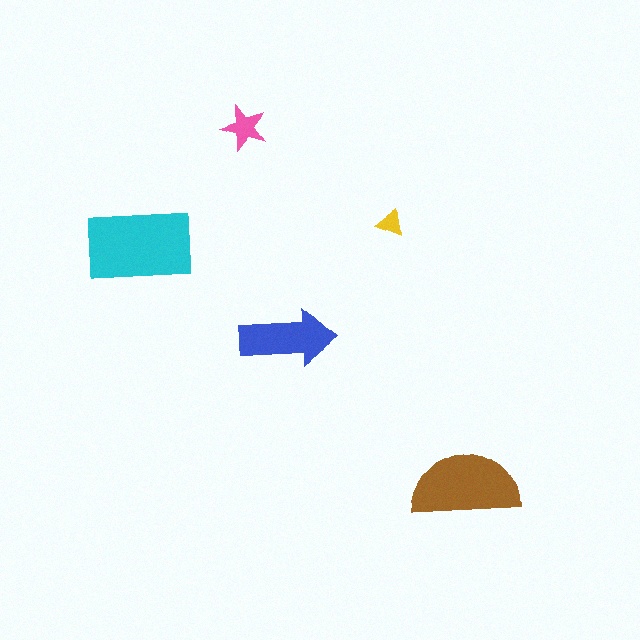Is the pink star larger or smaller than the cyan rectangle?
Smaller.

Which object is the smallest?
The yellow triangle.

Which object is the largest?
The cyan rectangle.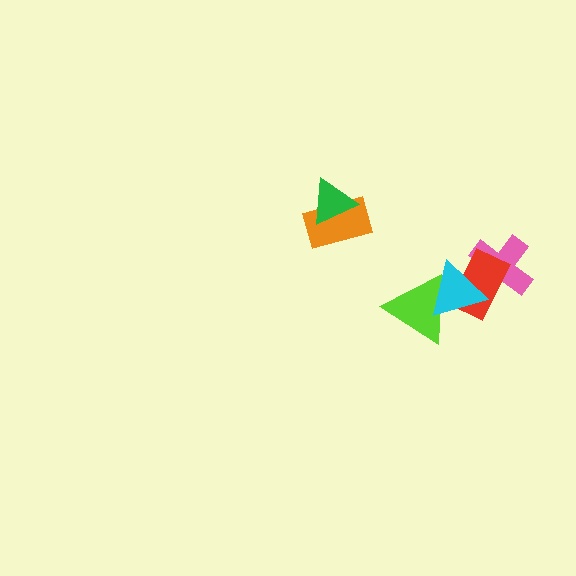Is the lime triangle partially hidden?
Yes, it is partially covered by another shape.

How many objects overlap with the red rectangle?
2 objects overlap with the red rectangle.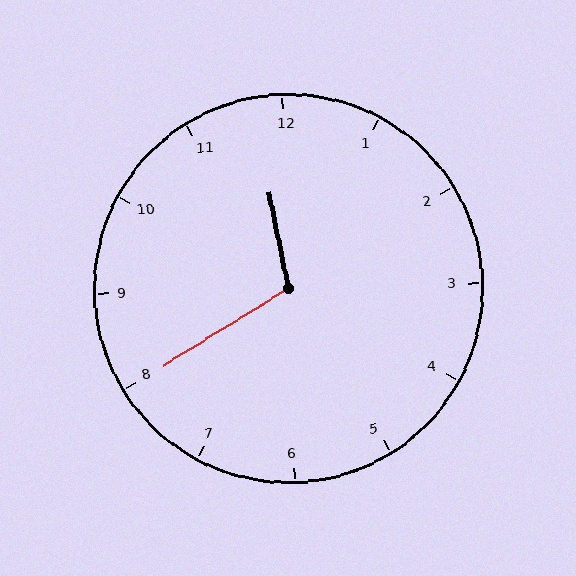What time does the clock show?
11:40.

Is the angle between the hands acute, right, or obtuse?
It is obtuse.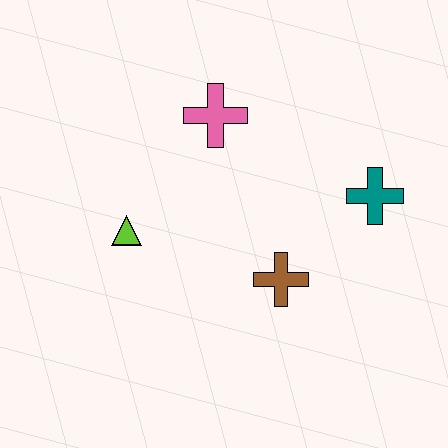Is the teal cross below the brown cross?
No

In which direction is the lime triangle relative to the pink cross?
The lime triangle is below the pink cross.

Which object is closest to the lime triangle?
The pink cross is closest to the lime triangle.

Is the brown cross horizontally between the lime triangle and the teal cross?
Yes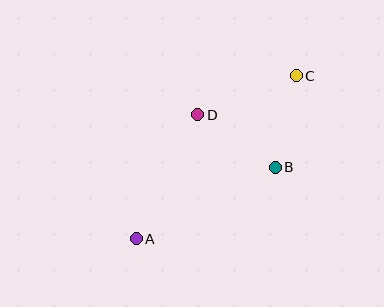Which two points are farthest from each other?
Points A and C are farthest from each other.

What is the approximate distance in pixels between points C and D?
The distance between C and D is approximately 106 pixels.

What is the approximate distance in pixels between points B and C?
The distance between B and C is approximately 94 pixels.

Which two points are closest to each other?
Points B and D are closest to each other.